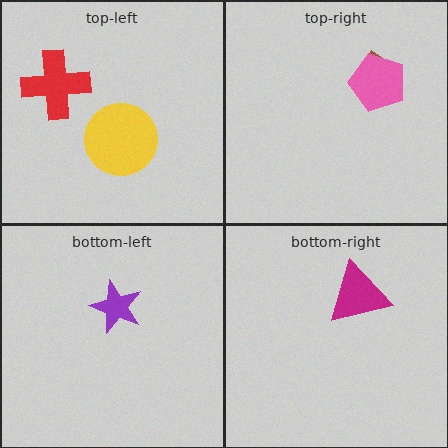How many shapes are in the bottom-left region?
1.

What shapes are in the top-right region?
The brown diamond, the pink pentagon.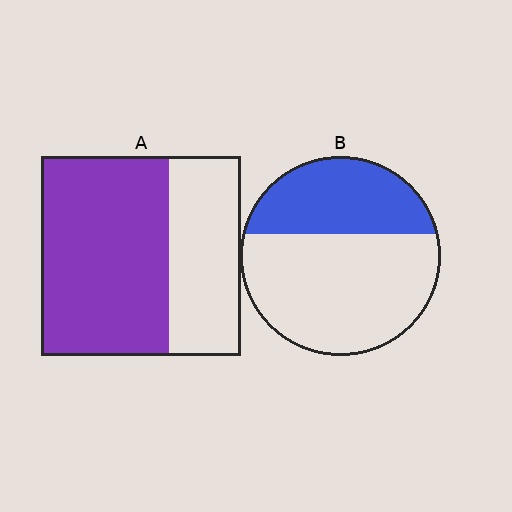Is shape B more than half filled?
No.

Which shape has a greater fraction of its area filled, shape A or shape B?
Shape A.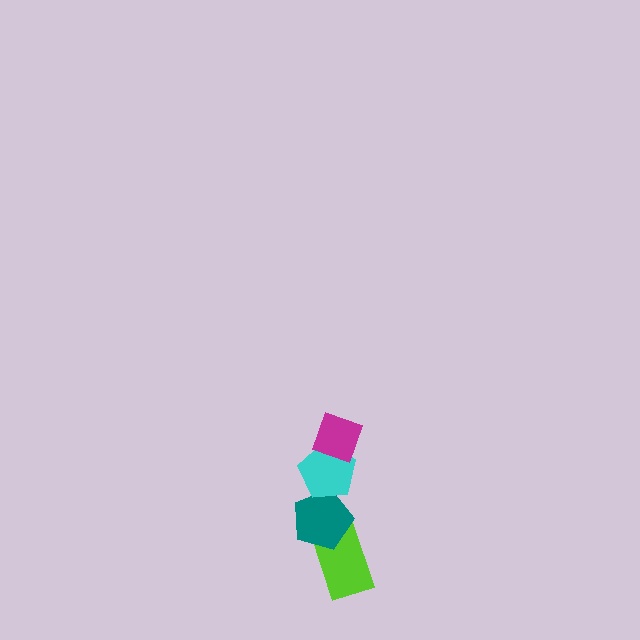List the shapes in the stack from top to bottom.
From top to bottom: the magenta diamond, the cyan pentagon, the teal pentagon, the lime rectangle.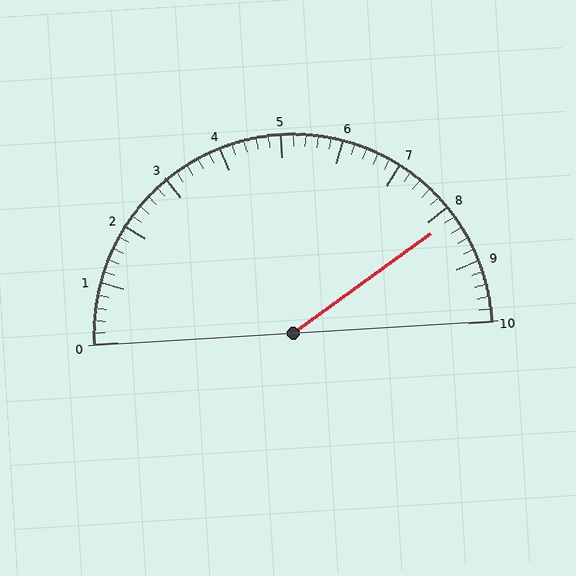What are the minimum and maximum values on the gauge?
The gauge ranges from 0 to 10.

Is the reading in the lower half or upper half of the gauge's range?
The reading is in the upper half of the range (0 to 10).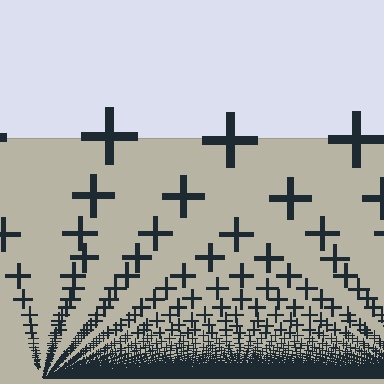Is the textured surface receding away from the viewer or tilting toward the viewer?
The surface appears to tilt toward the viewer. Texture elements get larger and sparser toward the top.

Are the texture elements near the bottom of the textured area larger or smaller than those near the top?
Smaller. The gradient is inverted — elements near the bottom are smaller and denser.